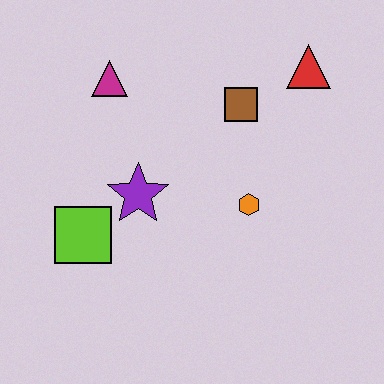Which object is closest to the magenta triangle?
The purple star is closest to the magenta triangle.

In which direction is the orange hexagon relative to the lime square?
The orange hexagon is to the right of the lime square.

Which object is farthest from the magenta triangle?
The red triangle is farthest from the magenta triangle.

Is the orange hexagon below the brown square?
Yes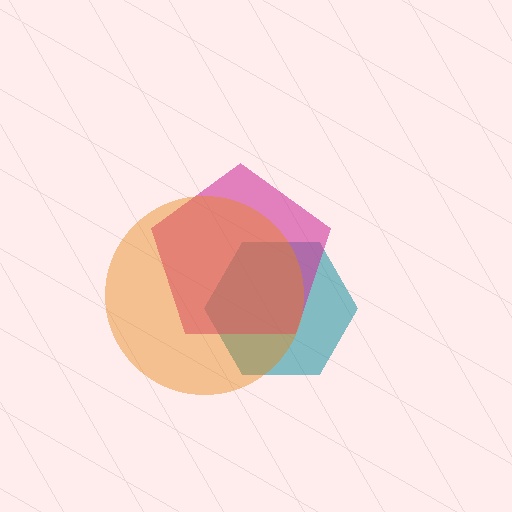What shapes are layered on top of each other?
The layered shapes are: a teal hexagon, a magenta pentagon, an orange circle.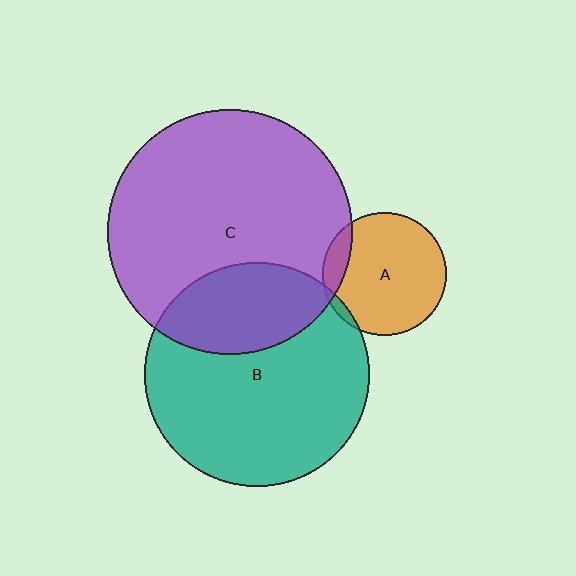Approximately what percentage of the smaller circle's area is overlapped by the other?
Approximately 30%.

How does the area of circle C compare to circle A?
Approximately 4.0 times.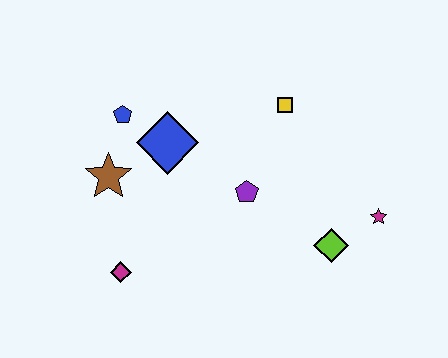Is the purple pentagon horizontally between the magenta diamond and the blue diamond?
No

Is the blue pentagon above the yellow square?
No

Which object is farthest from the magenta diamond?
The magenta star is farthest from the magenta diamond.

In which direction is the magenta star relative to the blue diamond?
The magenta star is to the right of the blue diamond.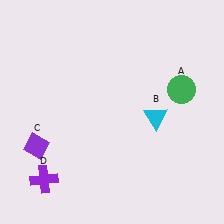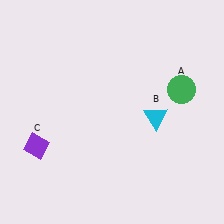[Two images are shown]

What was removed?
The purple cross (D) was removed in Image 2.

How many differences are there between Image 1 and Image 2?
There is 1 difference between the two images.